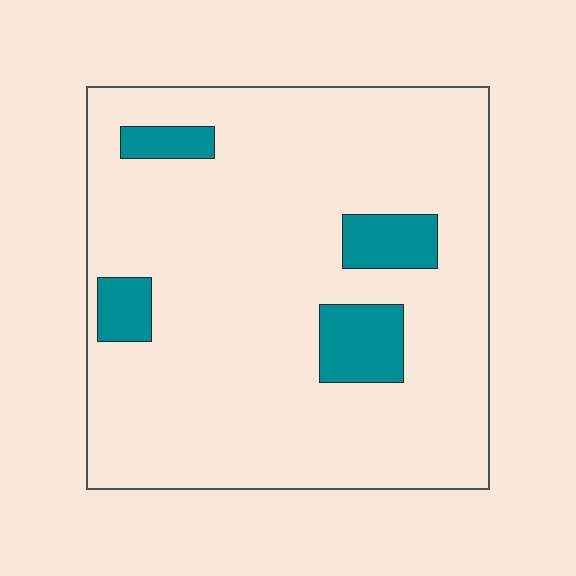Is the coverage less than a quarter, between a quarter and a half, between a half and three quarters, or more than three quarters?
Less than a quarter.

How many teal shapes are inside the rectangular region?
4.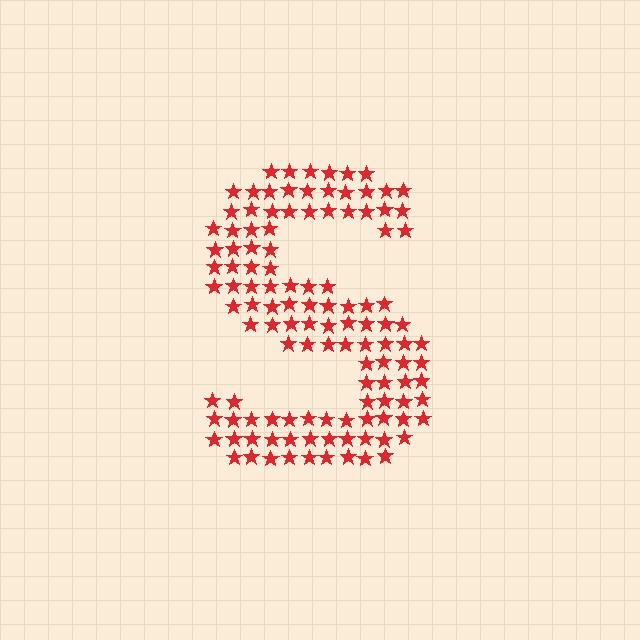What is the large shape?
The large shape is the letter S.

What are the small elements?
The small elements are stars.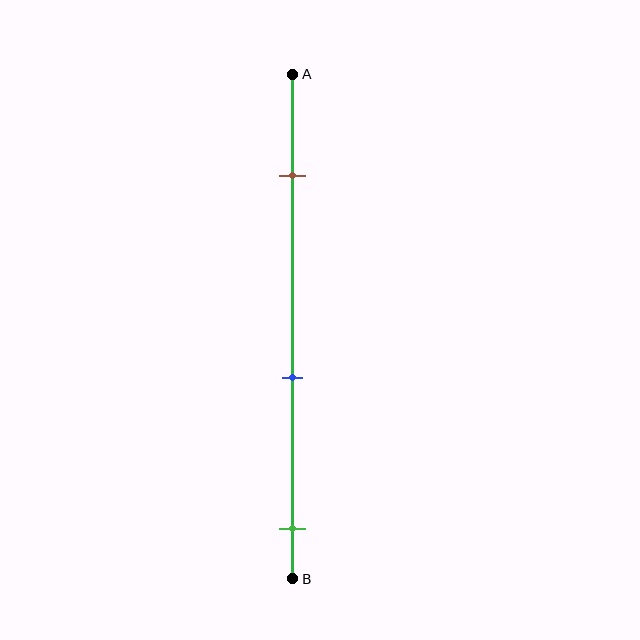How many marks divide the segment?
There are 3 marks dividing the segment.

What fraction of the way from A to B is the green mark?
The green mark is approximately 90% (0.9) of the way from A to B.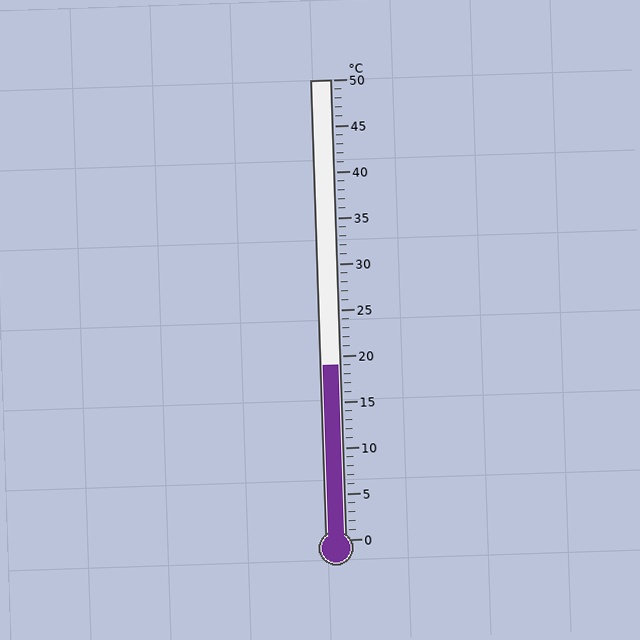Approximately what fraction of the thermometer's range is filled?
The thermometer is filled to approximately 40% of its range.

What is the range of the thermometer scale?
The thermometer scale ranges from 0°C to 50°C.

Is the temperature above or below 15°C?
The temperature is above 15°C.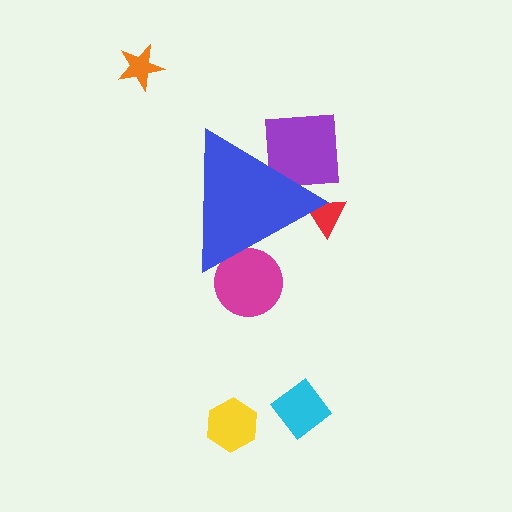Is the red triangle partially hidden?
Yes, the red triangle is partially hidden behind the blue triangle.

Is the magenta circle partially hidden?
Yes, the magenta circle is partially hidden behind the blue triangle.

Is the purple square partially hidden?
Yes, the purple square is partially hidden behind the blue triangle.